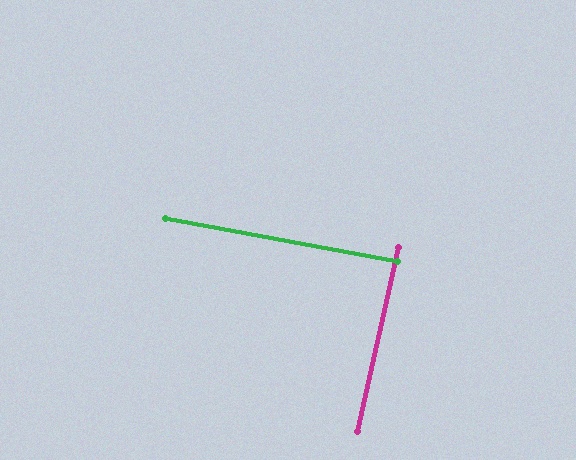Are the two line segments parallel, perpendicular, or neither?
Perpendicular — they meet at approximately 88°.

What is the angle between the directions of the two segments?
Approximately 88 degrees.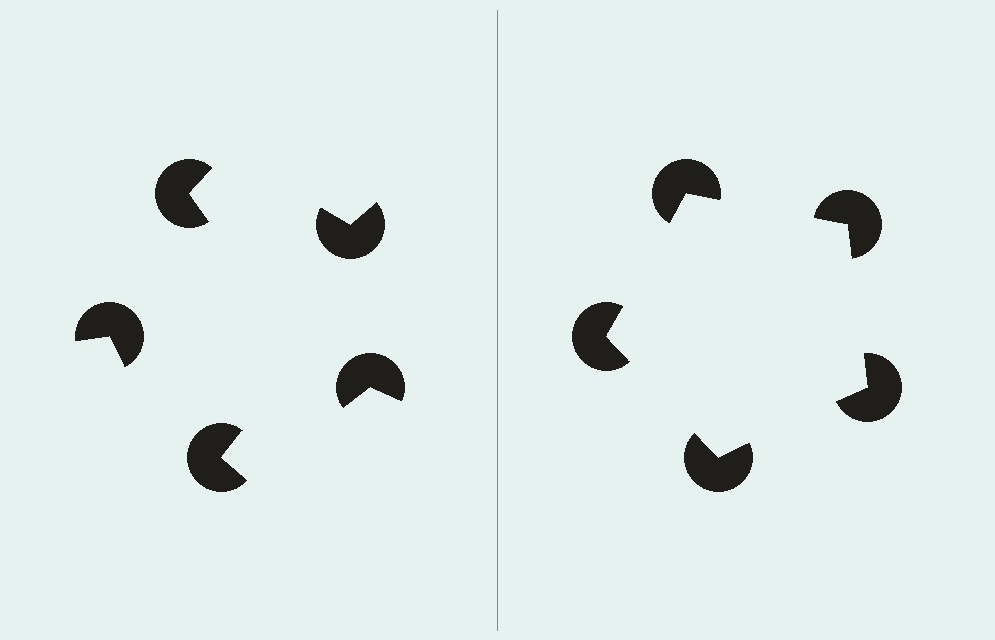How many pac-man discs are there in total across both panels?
10 — 5 on each side.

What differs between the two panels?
The pac-man discs are positioned identically on both sides; only the wedge orientations differ. On the right they align to a pentagon; on the left they are misaligned.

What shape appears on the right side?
An illusory pentagon.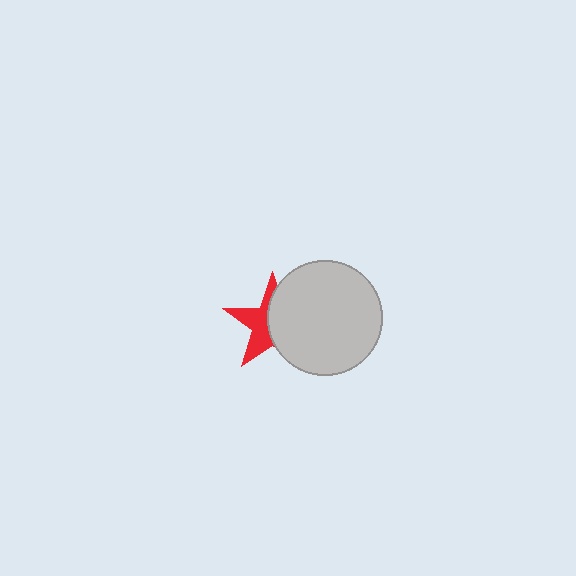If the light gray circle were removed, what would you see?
You would see the complete red star.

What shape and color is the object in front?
The object in front is a light gray circle.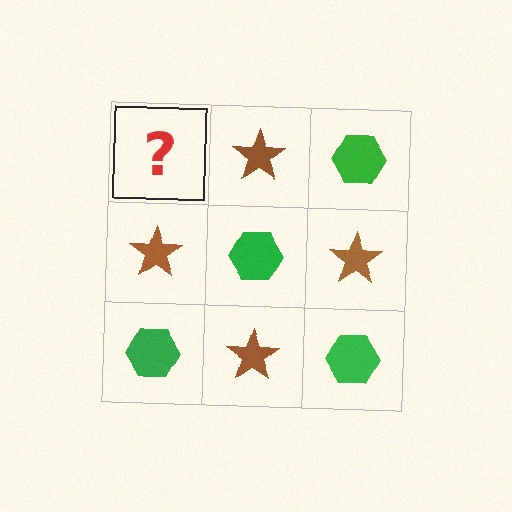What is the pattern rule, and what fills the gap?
The rule is that it alternates green hexagon and brown star in a checkerboard pattern. The gap should be filled with a green hexagon.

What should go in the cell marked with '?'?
The missing cell should contain a green hexagon.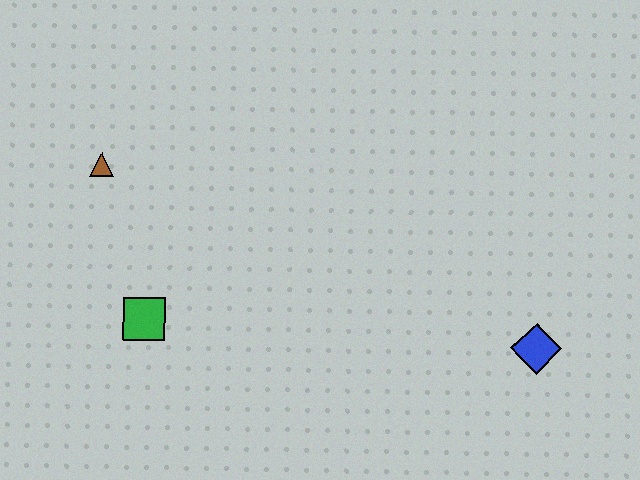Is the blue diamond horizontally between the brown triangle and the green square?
No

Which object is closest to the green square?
The brown triangle is closest to the green square.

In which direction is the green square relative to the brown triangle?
The green square is below the brown triangle.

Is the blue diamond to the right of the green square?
Yes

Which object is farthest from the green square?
The blue diamond is farthest from the green square.